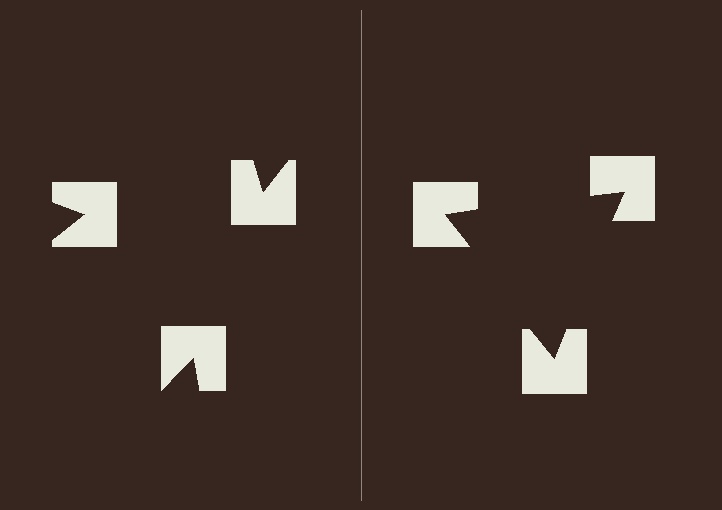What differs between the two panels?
The notched squares are positioned identically on both sides; only the wedge orientations differ. On the right they align to a triangle; on the left they are misaligned.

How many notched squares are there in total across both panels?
6 — 3 on each side.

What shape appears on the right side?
An illusory triangle.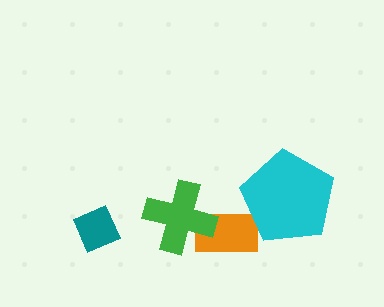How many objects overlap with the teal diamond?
0 objects overlap with the teal diamond.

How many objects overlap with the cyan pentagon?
1 object overlaps with the cyan pentagon.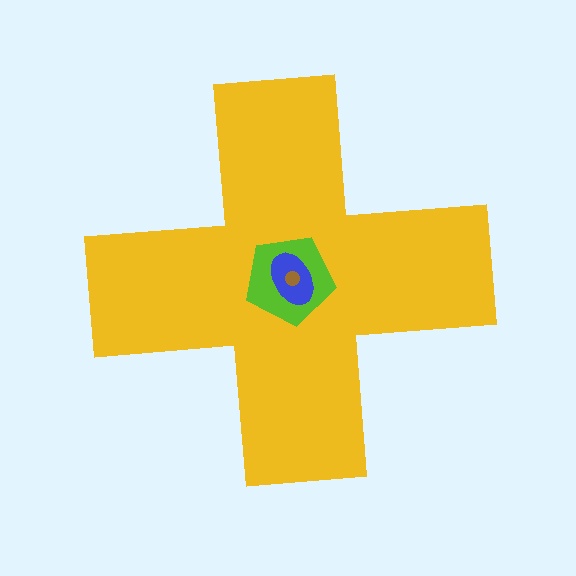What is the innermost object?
The brown circle.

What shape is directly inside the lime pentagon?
The blue ellipse.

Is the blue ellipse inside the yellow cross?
Yes.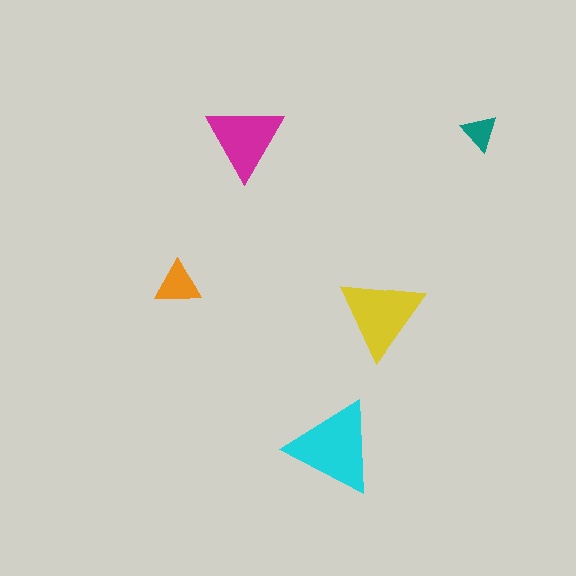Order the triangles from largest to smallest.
the cyan one, the yellow one, the magenta one, the orange one, the teal one.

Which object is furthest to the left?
The orange triangle is leftmost.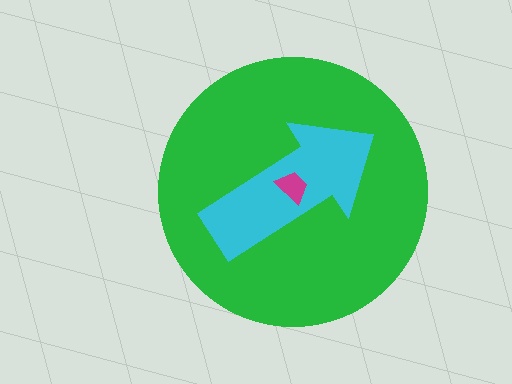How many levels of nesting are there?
3.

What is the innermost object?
The magenta trapezoid.